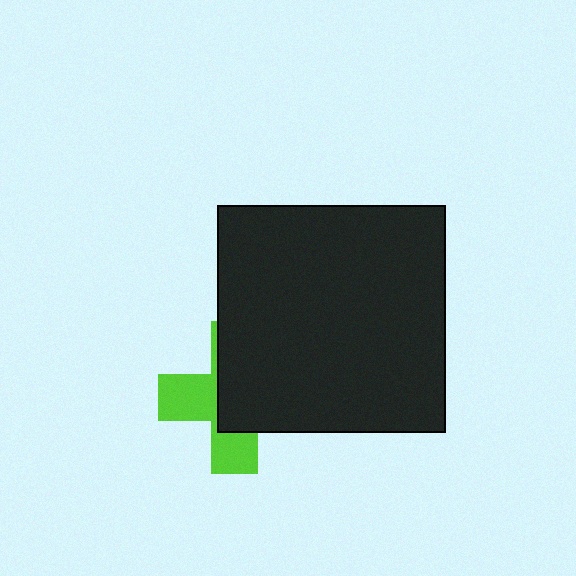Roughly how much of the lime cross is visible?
A small part of it is visible (roughly 42%).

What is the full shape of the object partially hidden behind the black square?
The partially hidden object is a lime cross.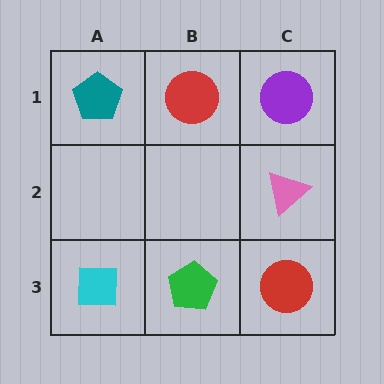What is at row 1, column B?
A red circle.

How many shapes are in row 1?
3 shapes.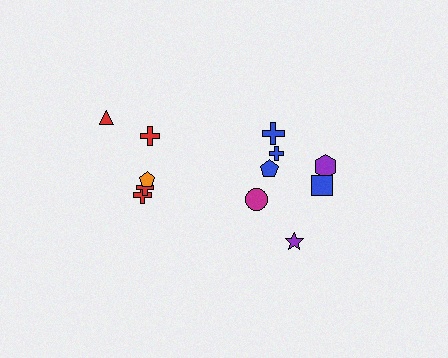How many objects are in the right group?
There are 7 objects.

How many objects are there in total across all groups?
There are 12 objects.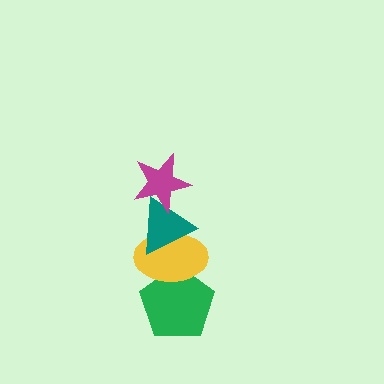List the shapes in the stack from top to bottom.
From top to bottom: the magenta star, the teal triangle, the yellow ellipse, the green pentagon.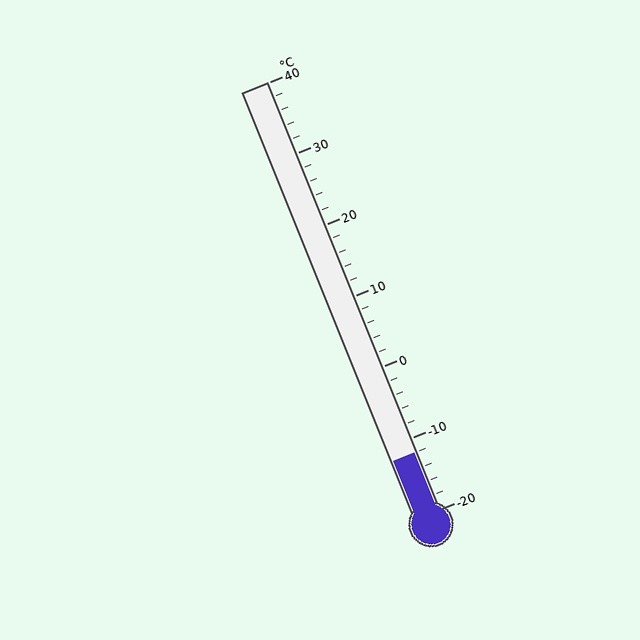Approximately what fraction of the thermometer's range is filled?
The thermometer is filled to approximately 15% of its range.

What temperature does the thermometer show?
The thermometer shows approximately -12°C.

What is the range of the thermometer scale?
The thermometer scale ranges from -20°C to 40°C.